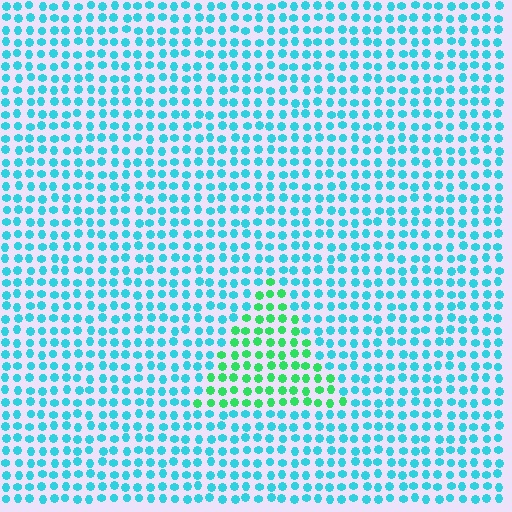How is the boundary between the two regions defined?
The boundary is defined purely by a slight shift in hue (about 48 degrees). Spacing, size, and orientation are identical on both sides.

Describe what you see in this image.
The image is filled with small cyan elements in a uniform arrangement. A triangle-shaped region is visible where the elements are tinted to a slightly different hue, forming a subtle color boundary.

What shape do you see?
I see a triangle.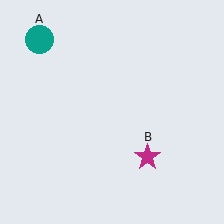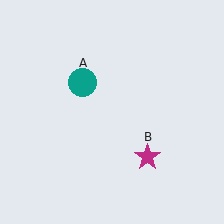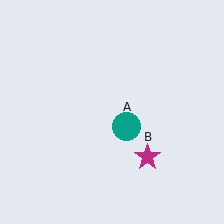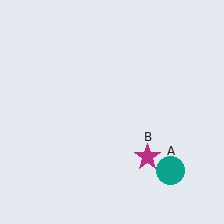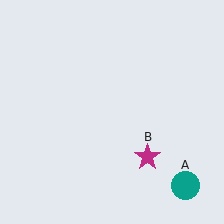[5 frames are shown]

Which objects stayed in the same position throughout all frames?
Magenta star (object B) remained stationary.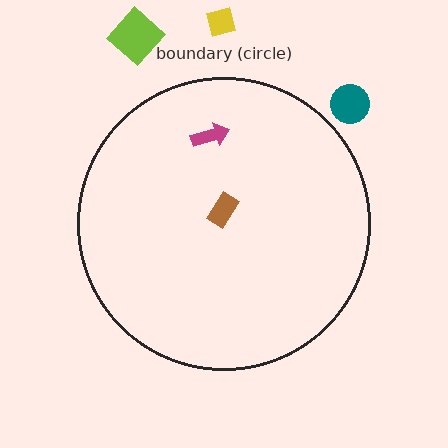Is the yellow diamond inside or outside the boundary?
Outside.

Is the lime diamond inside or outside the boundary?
Outside.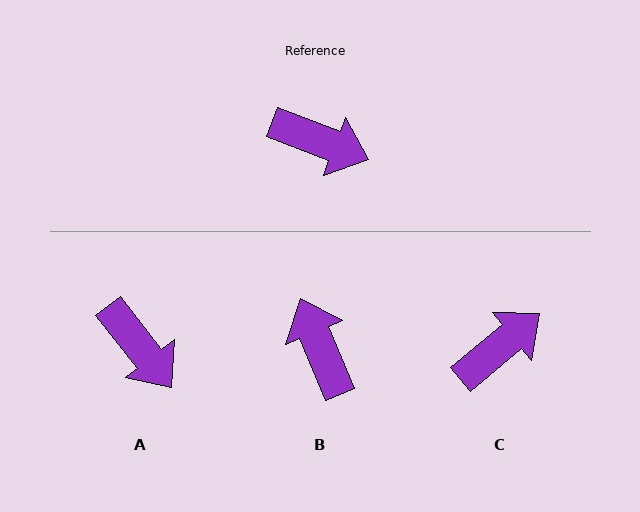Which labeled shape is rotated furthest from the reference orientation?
B, about 134 degrees away.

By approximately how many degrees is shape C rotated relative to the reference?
Approximately 61 degrees counter-clockwise.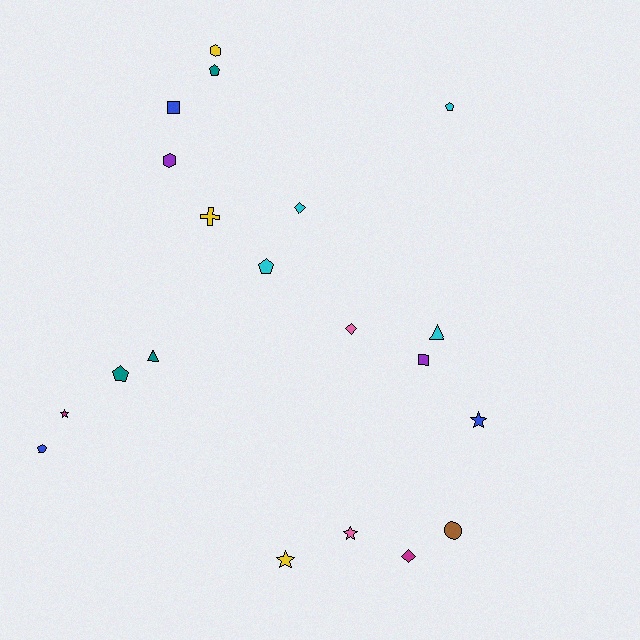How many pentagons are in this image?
There are 5 pentagons.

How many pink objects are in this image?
There are 2 pink objects.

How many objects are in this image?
There are 20 objects.